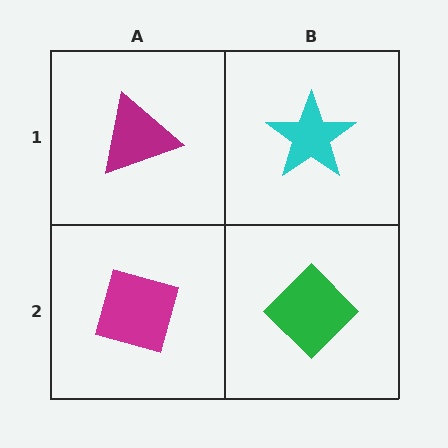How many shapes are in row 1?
2 shapes.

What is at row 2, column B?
A green diamond.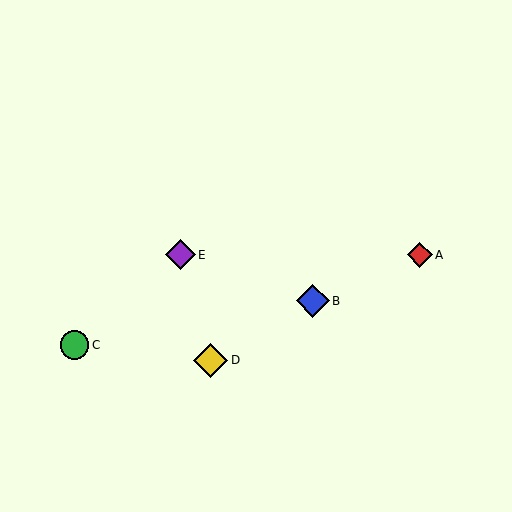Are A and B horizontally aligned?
No, A is at y≈255 and B is at y≈301.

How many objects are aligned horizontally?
2 objects (A, E) are aligned horizontally.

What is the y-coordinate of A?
Object A is at y≈255.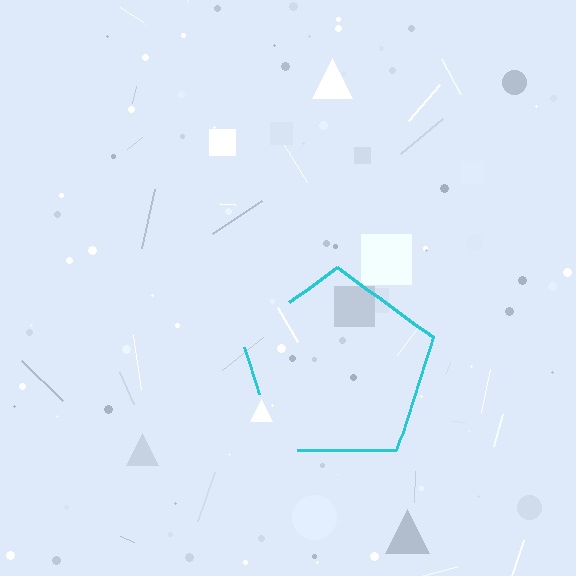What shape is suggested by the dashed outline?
The dashed outline suggests a pentagon.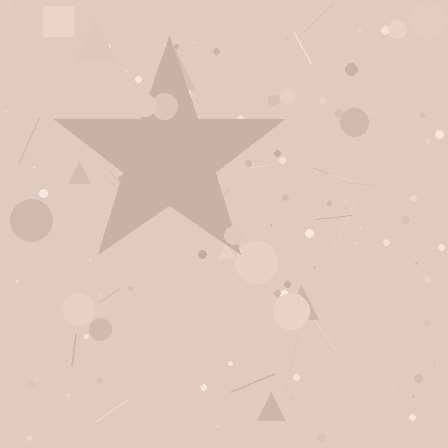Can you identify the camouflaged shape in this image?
The camouflaged shape is a star.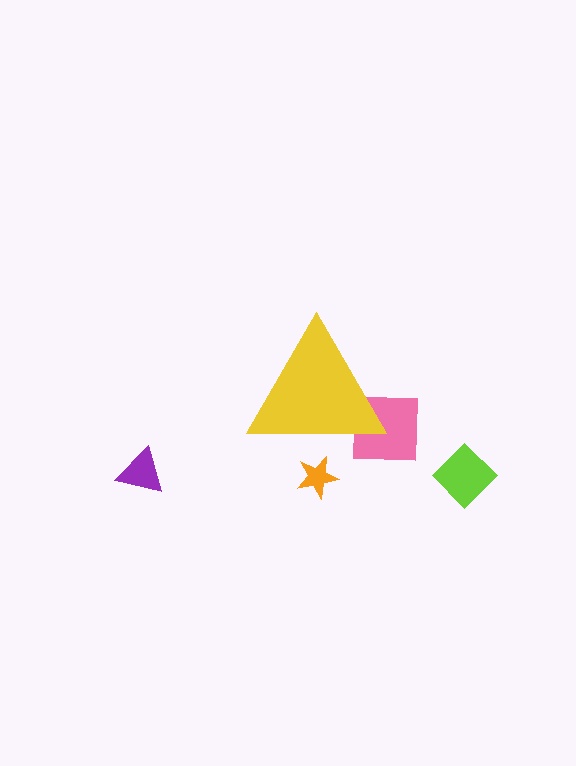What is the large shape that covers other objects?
A yellow triangle.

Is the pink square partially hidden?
Yes, the pink square is partially hidden behind the yellow triangle.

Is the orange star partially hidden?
Yes, the orange star is partially hidden behind the yellow triangle.